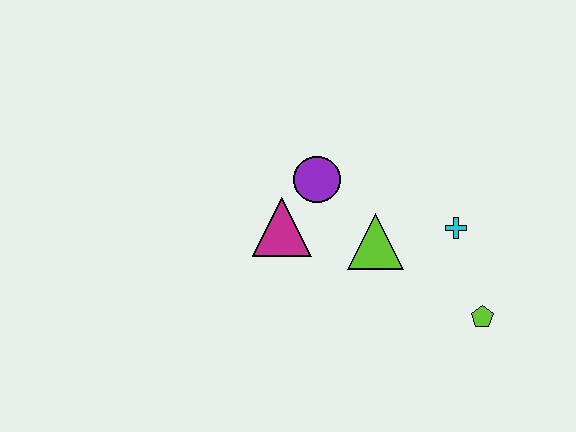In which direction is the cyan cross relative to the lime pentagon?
The cyan cross is above the lime pentagon.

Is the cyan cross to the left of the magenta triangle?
No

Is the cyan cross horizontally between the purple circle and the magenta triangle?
No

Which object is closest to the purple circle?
The magenta triangle is closest to the purple circle.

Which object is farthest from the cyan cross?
The magenta triangle is farthest from the cyan cross.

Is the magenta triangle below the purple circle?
Yes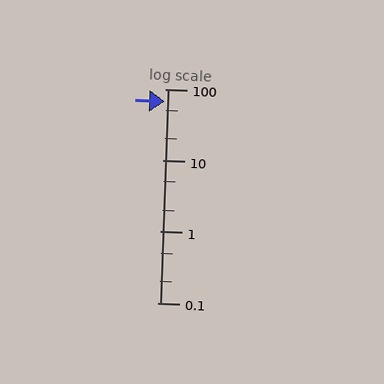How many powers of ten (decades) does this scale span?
The scale spans 3 decades, from 0.1 to 100.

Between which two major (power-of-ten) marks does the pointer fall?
The pointer is between 10 and 100.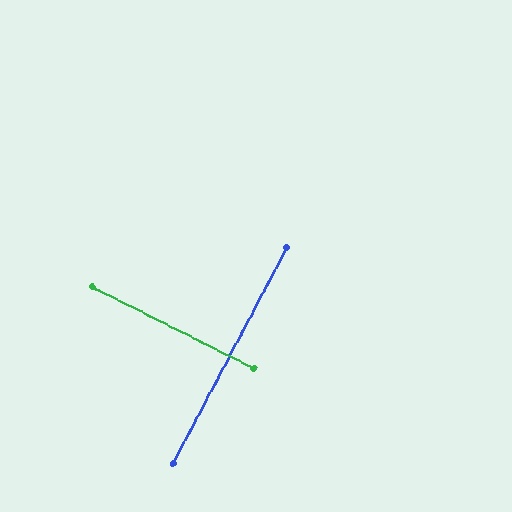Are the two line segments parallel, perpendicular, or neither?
Perpendicular — they meet at approximately 89°.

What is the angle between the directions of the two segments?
Approximately 89 degrees.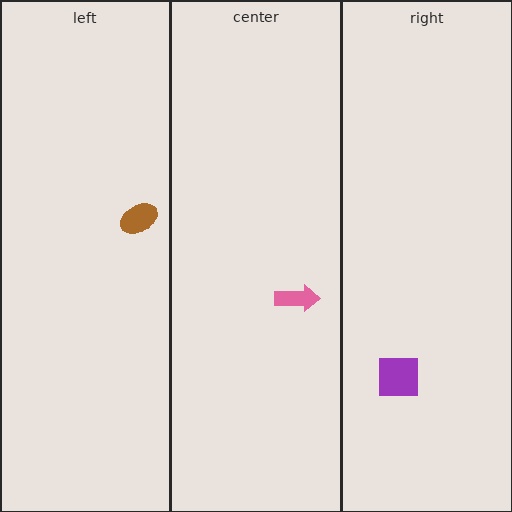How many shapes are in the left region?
1.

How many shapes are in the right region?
1.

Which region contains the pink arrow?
The center region.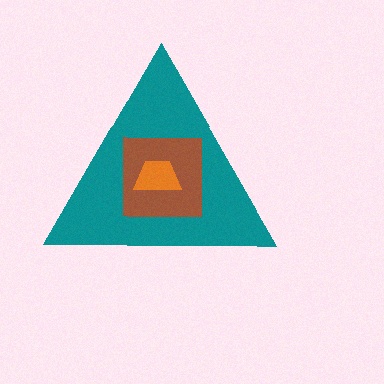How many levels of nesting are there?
3.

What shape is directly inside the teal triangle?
The brown square.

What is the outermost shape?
The teal triangle.